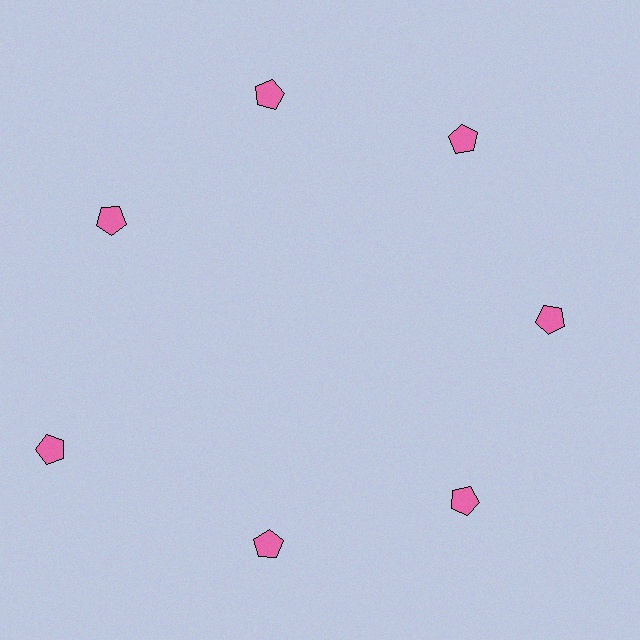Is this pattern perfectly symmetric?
No. The 7 pink pentagons are arranged in a ring, but one element near the 8 o'clock position is pushed outward from the center, breaking the 7-fold rotational symmetry.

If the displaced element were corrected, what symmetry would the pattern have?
It would have 7-fold rotational symmetry — the pattern would map onto itself every 51 degrees.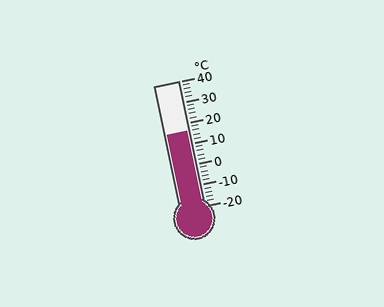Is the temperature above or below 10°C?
The temperature is above 10°C.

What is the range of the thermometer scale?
The thermometer scale ranges from -20°C to 40°C.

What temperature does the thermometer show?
The thermometer shows approximately 16°C.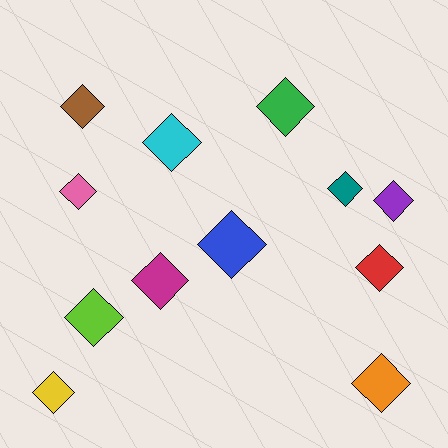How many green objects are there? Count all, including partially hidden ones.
There is 1 green object.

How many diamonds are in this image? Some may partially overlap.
There are 12 diamonds.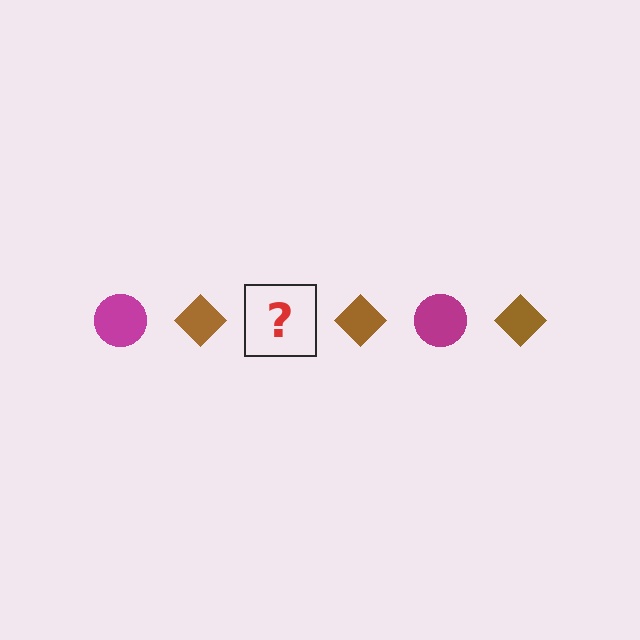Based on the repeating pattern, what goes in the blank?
The blank should be a magenta circle.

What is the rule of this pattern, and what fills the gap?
The rule is that the pattern alternates between magenta circle and brown diamond. The gap should be filled with a magenta circle.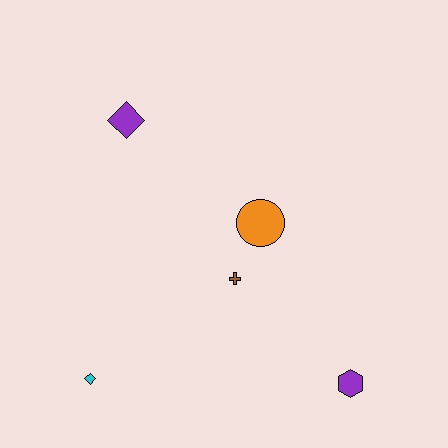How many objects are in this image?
There are 5 objects.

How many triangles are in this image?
There are no triangles.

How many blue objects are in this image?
There are no blue objects.